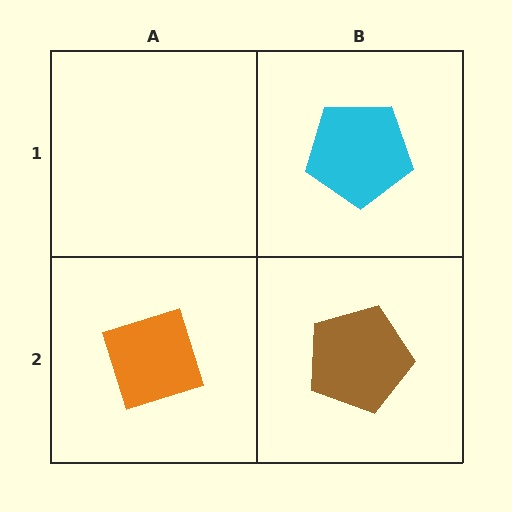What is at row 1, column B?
A cyan pentagon.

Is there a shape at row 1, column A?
No, that cell is empty.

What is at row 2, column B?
A brown pentagon.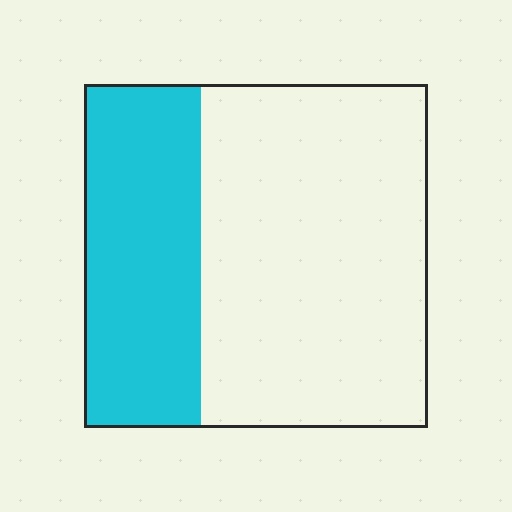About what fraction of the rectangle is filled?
About one third (1/3).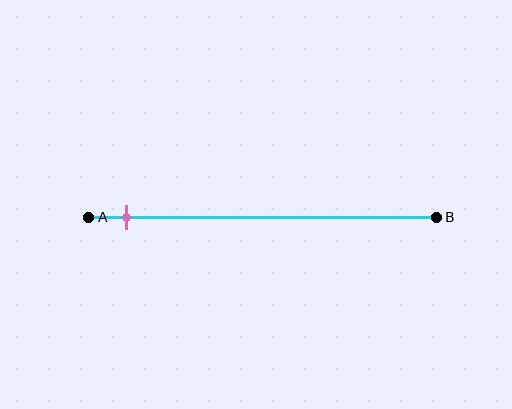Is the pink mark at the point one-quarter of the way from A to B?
No, the mark is at about 10% from A, not at the 25% one-quarter point.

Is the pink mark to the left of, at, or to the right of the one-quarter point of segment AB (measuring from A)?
The pink mark is to the left of the one-quarter point of segment AB.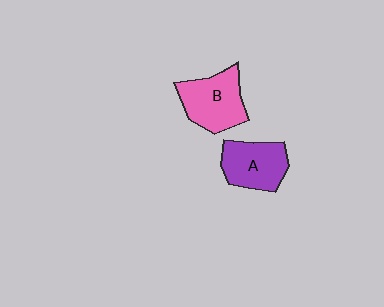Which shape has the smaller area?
Shape A (purple).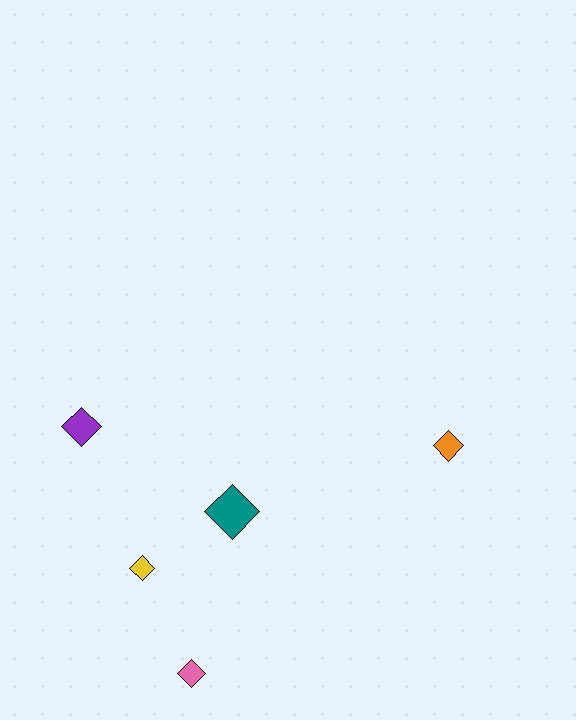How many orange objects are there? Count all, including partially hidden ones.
There is 1 orange object.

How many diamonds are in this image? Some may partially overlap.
There are 5 diamonds.